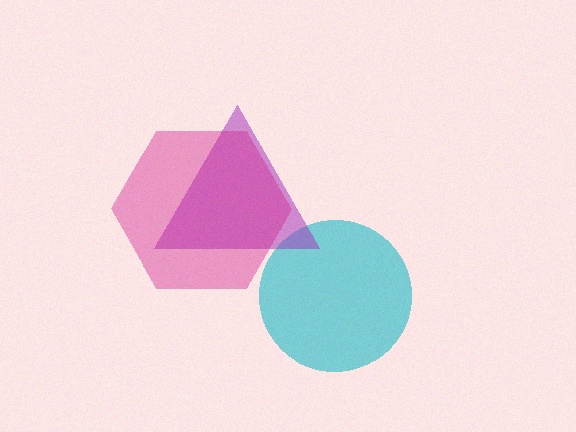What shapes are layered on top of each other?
The layered shapes are: a cyan circle, a purple triangle, a magenta hexagon.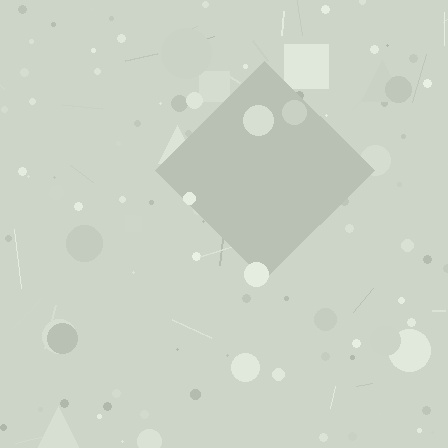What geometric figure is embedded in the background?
A diamond is embedded in the background.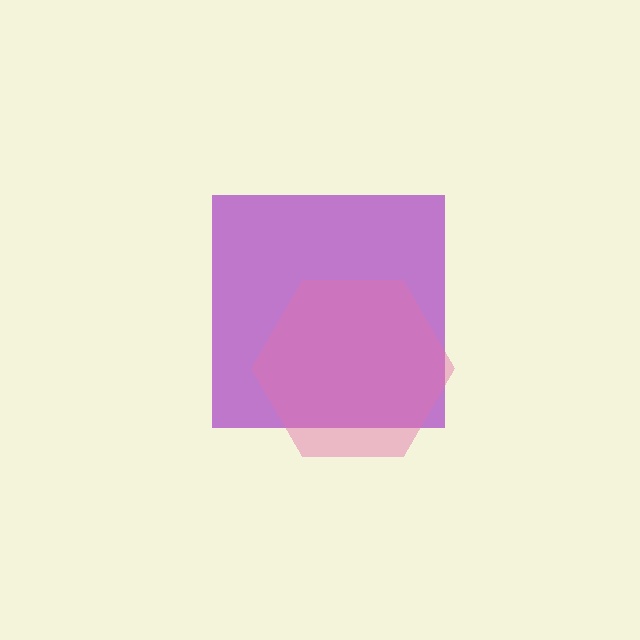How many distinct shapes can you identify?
There are 2 distinct shapes: a purple square, a pink hexagon.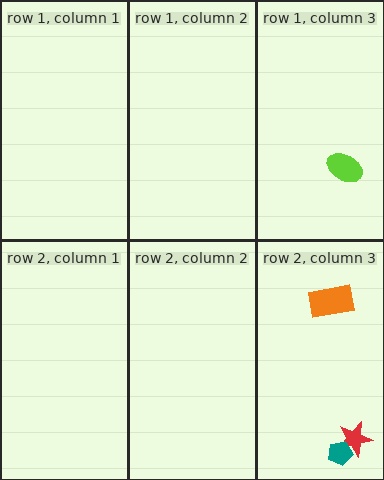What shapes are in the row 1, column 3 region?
The lime ellipse.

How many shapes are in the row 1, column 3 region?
1.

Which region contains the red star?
The row 2, column 3 region.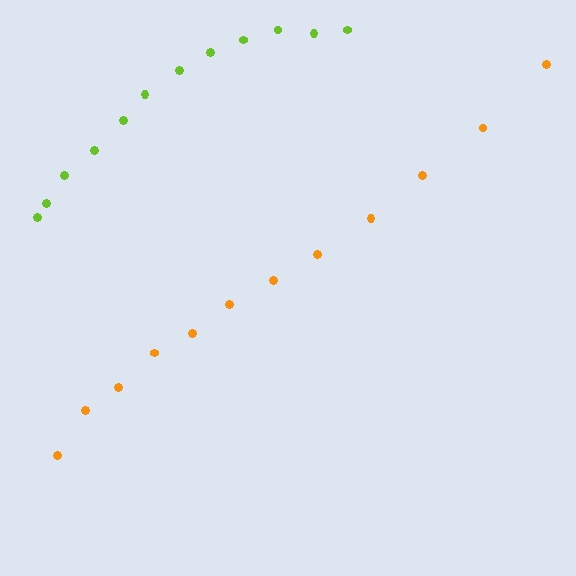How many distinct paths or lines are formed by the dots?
There are 2 distinct paths.